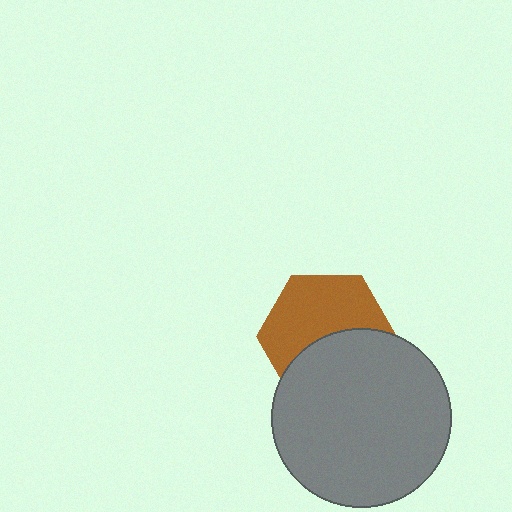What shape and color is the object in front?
The object in front is a gray circle.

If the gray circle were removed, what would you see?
You would see the complete brown hexagon.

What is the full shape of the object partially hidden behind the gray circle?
The partially hidden object is a brown hexagon.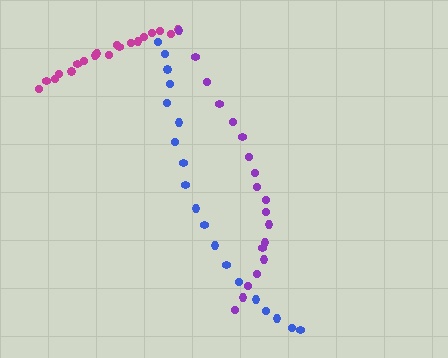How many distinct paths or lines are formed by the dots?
There are 3 distinct paths.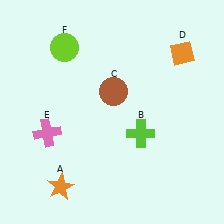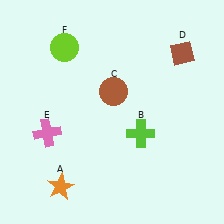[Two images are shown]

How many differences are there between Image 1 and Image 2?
There is 1 difference between the two images.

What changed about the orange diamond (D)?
In Image 1, D is orange. In Image 2, it changed to brown.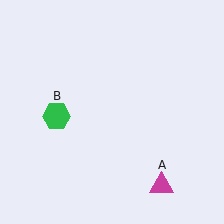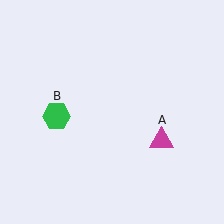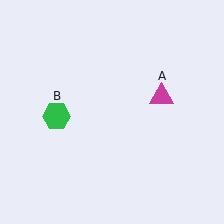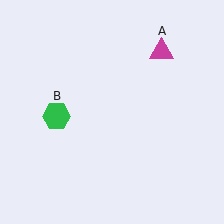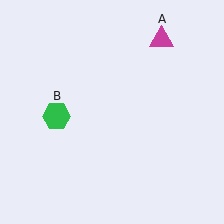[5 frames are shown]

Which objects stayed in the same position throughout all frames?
Green hexagon (object B) remained stationary.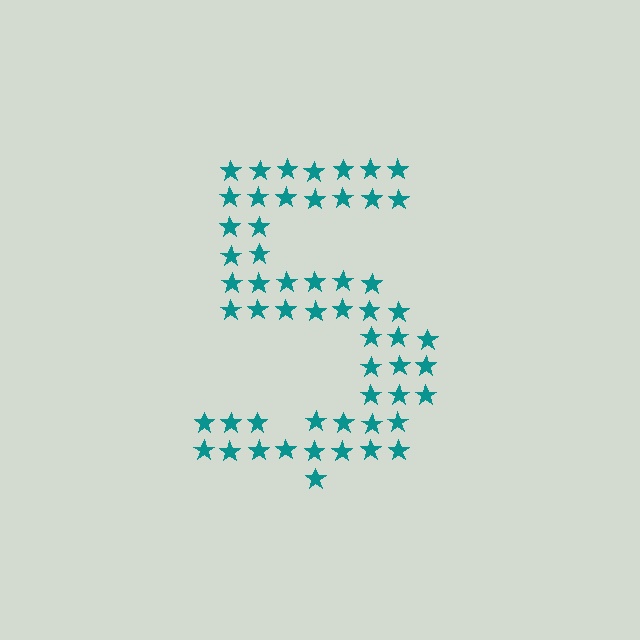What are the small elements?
The small elements are stars.